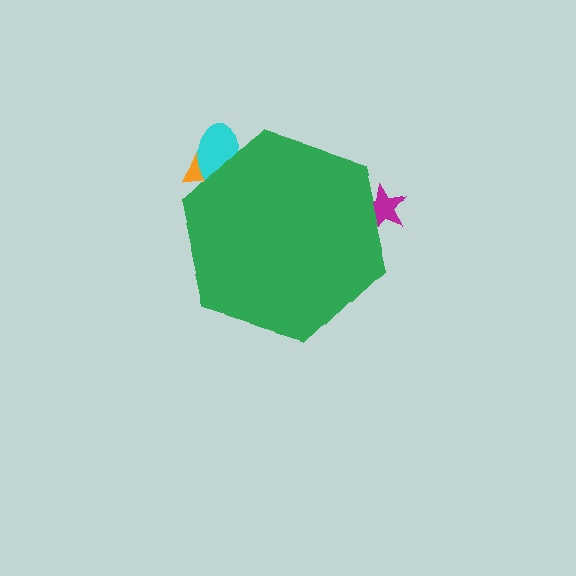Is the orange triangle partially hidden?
Yes, the orange triangle is partially hidden behind the green hexagon.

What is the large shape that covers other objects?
A green hexagon.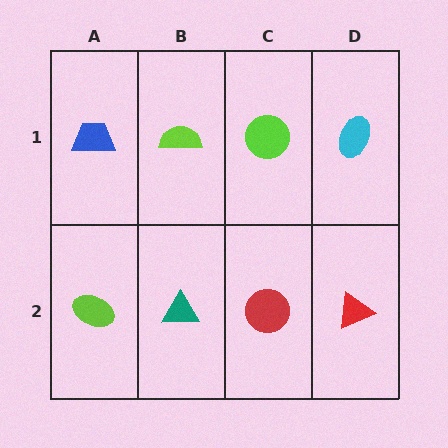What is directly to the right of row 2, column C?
A red triangle.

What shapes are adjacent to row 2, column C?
A lime circle (row 1, column C), a teal triangle (row 2, column B), a red triangle (row 2, column D).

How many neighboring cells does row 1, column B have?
3.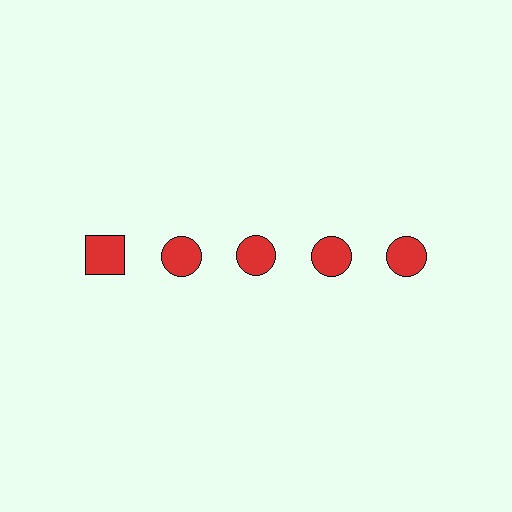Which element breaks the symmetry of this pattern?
The red square in the top row, leftmost column breaks the symmetry. All other shapes are red circles.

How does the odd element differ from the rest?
It has a different shape: square instead of circle.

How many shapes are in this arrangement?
There are 5 shapes arranged in a grid pattern.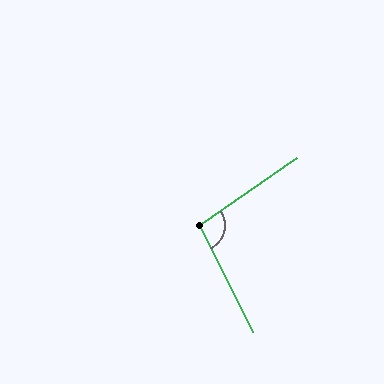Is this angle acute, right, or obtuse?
It is obtuse.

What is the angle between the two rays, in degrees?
Approximately 99 degrees.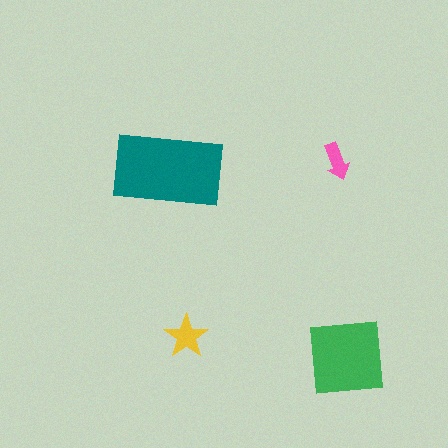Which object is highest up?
The pink arrow is topmost.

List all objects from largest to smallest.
The teal rectangle, the green square, the yellow star, the pink arrow.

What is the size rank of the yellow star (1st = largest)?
3rd.